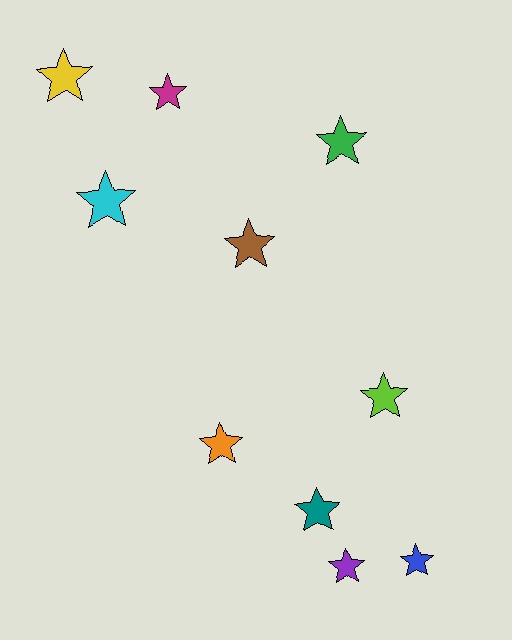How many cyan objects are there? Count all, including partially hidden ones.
There is 1 cyan object.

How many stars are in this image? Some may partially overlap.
There are 10 stars.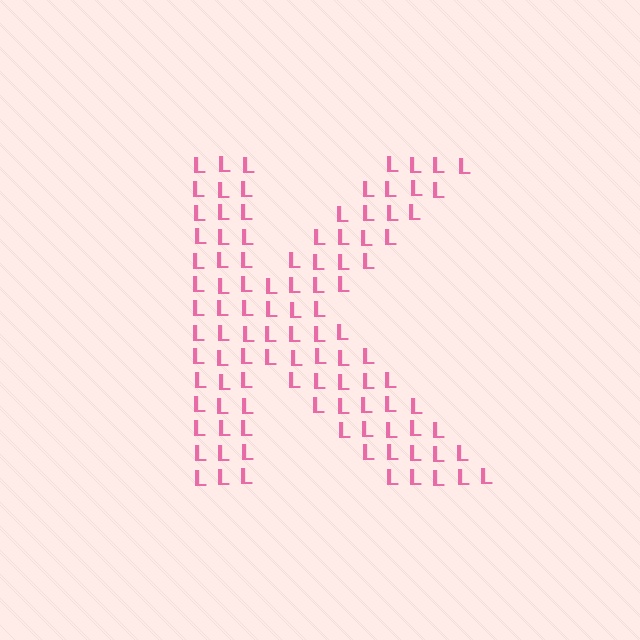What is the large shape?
The large shape is the letter K.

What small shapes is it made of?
It is made of small letter L's.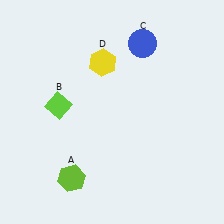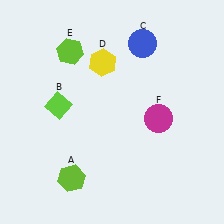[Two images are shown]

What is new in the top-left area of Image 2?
A lime hexagon (E) was added in the top-left area of Image 2.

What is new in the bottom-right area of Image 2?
A magenta circle (F) was added in the bottom-right area of Image 2.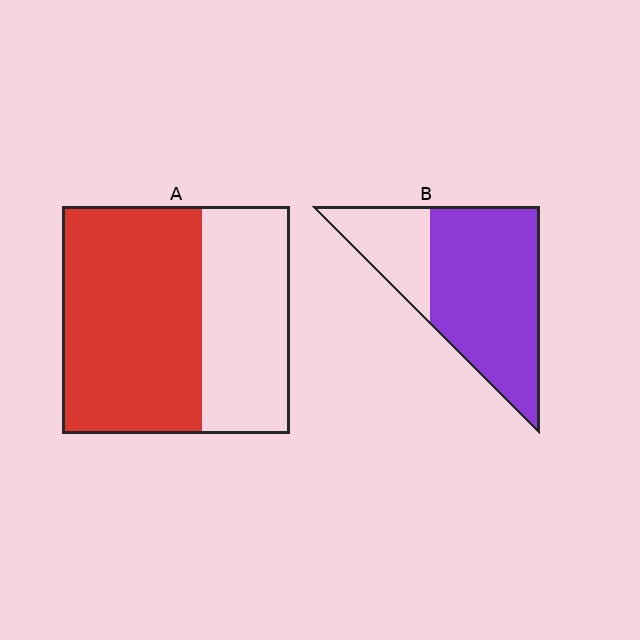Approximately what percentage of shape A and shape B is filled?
A is approximately 60% and B is approximately 75%.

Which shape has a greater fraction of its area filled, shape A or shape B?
Shape B.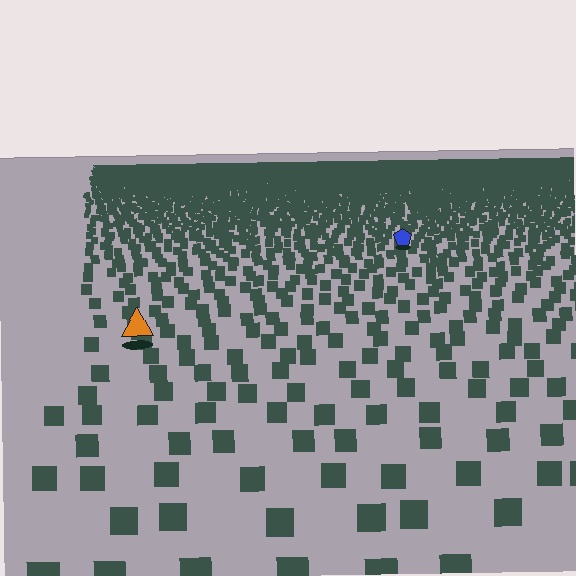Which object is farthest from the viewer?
The blue pentagon is farthest from the viewer. It appears smaller and the ground texture around it is denser.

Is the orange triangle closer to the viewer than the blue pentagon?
Yes. The orange triangle is closer — you can tell from the texture gradient: the ground texture is coarser near it.